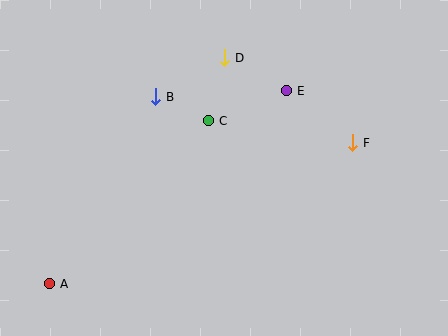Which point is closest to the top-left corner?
Point B is closest to the top-left corner.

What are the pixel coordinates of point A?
Point A is at (50, 284).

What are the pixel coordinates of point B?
Point B is at (156, 97).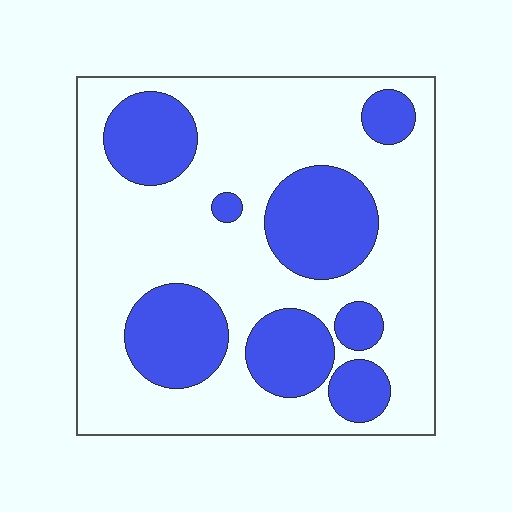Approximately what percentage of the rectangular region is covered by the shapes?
Approximately 30%.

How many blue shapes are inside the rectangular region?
8.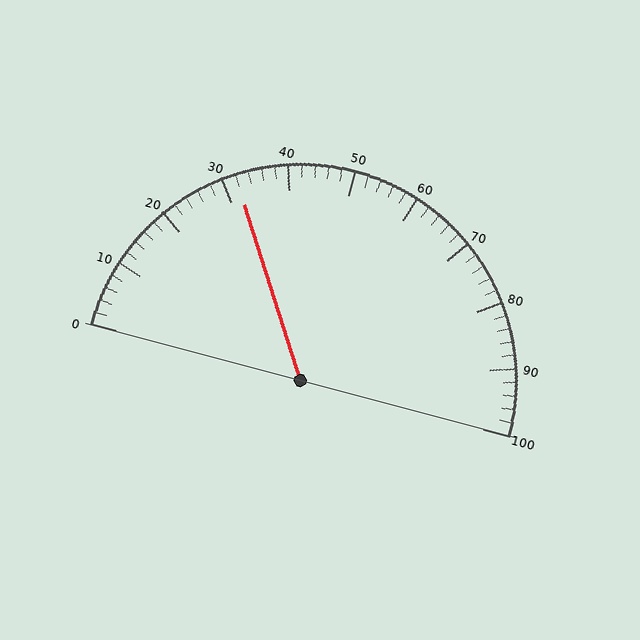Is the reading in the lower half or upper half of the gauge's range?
The reading is in the lower half of the range (0 to 100).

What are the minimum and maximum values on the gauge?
The gauge ranges from 0 to 100.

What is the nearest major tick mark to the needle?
The nearest major tick mark is 30.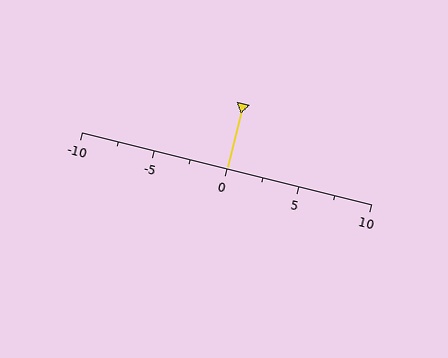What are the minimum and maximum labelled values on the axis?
The axis runs from -10 to 10.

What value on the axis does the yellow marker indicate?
The marker indicates approximately 0.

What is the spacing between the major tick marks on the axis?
The major ticks are spaced 5 apart.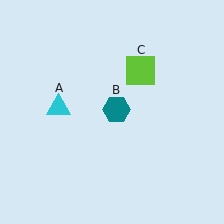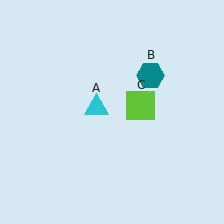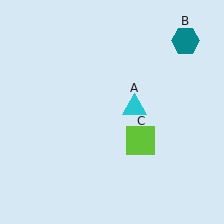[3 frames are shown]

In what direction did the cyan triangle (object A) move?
The cyan triangle (object A) moved right.